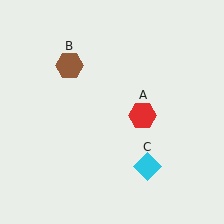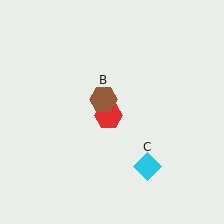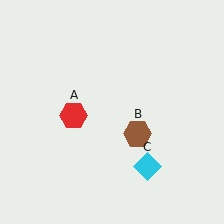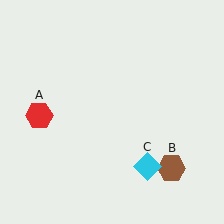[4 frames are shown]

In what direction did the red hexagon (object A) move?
The red hexagon (object A) moved left.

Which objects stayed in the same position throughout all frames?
Cyan diamond (object C) remained stationary.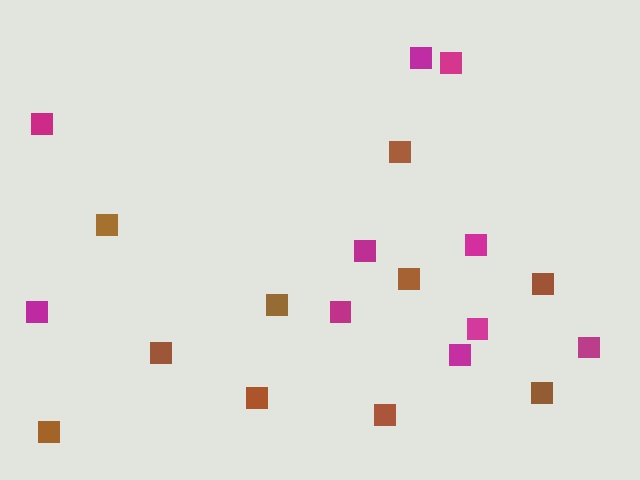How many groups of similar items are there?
There are 2 groups: one group of brown squares (10) and one group of magenta squares (10).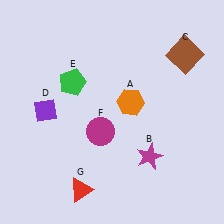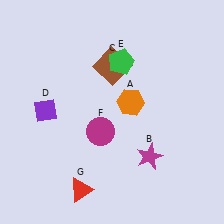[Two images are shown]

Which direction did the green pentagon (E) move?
The green pentagon (E) moved right.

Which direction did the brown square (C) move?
The brown square (C) moved left.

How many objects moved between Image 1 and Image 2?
2 objects moved between the two images.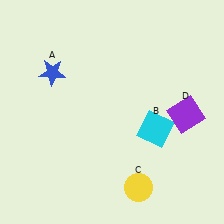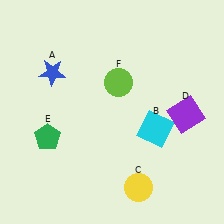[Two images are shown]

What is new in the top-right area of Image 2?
A lime circle (F) was added in the top-right area of Image 2.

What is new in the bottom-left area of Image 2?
A green pentagon (E) was added in the bottom-left area of Image 2.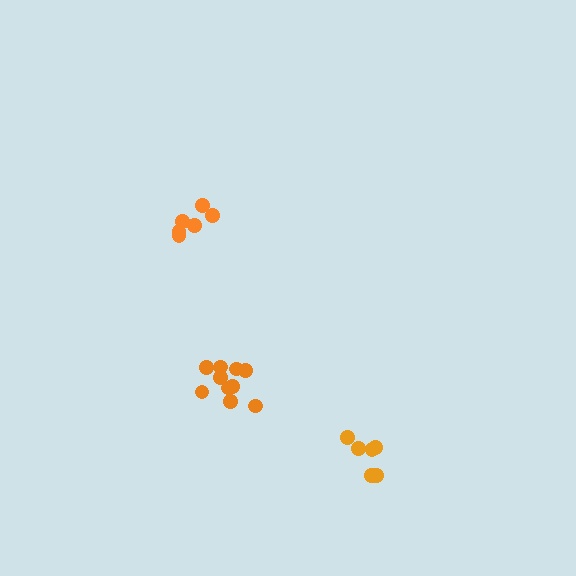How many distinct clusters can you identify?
There are 3 distinct clusters.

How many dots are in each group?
Group 1: 10 dots, Group 2: 6 dots, Group 3: 6 dots (22 total).